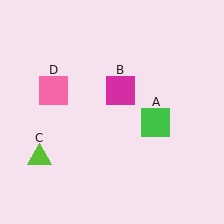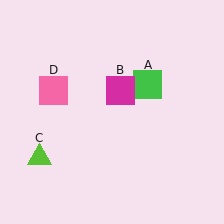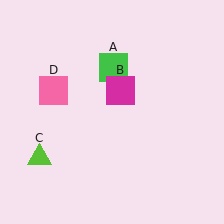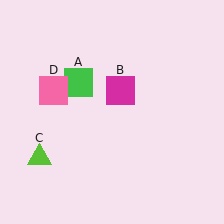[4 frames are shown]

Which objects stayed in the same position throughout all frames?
Magenta square (object B) and lime triangle (object C) and pink square (object D) remained stationary.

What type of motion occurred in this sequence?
The green square (object A) rotated counterclockwise around the center of the scene.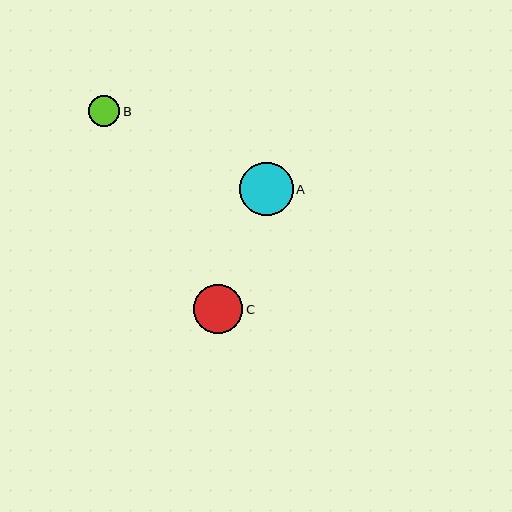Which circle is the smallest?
Circle B is the smallest with a size of approximately 31 pixels.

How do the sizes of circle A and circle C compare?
Circle A and circle C are approximately the same size.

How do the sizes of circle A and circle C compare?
Circle A and circle C are approximately the same size.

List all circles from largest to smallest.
From largest to smallest: A, C, B.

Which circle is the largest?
Circle A is the largest with a size of approximately 53 pixels.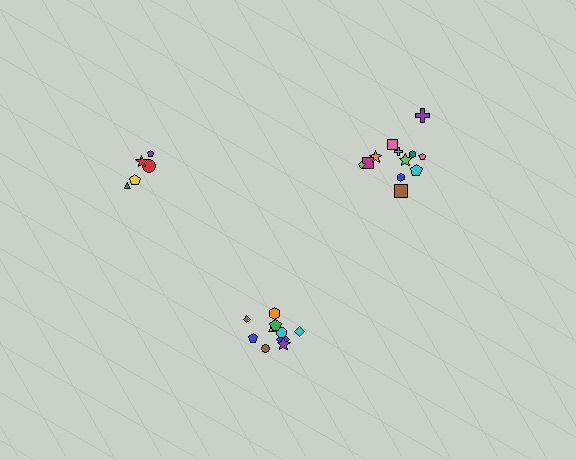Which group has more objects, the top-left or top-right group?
The top-right group.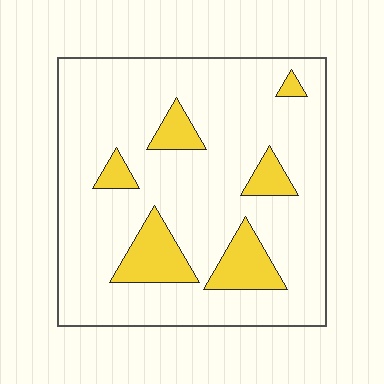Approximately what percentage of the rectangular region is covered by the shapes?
Approximately 15%.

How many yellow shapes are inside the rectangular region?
6.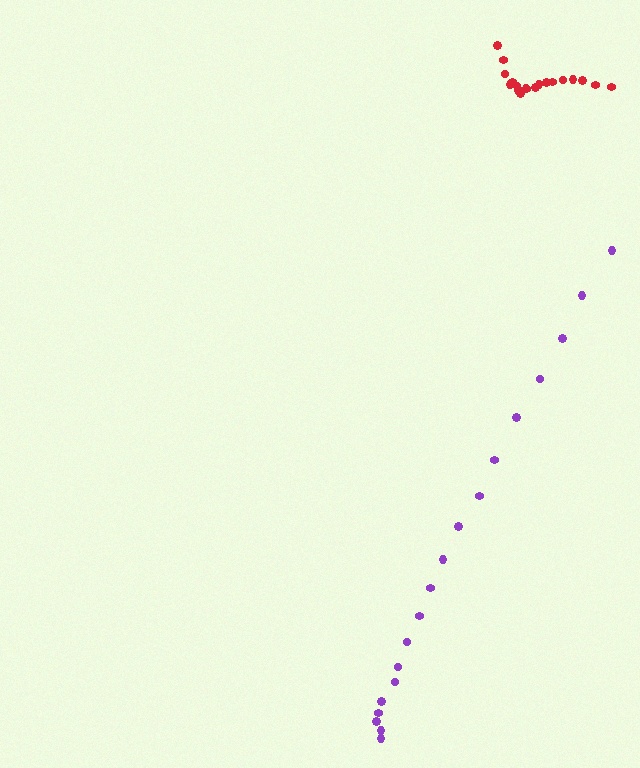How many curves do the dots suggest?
There are 2 distinct paths.